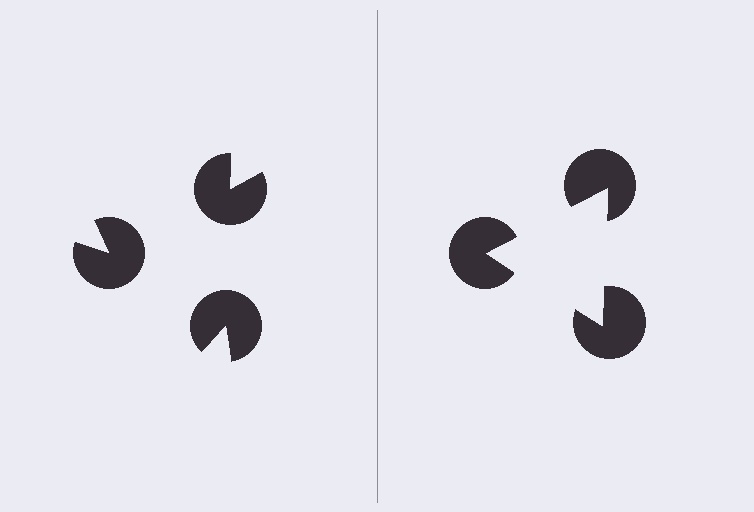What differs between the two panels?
The pac-man discs are positioned identically on both sides; only the wedge orientations differ. On the right they align to a triangle; on the left they are misaligned.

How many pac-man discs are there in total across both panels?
6 — 3 on each side.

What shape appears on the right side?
An illusory triangle.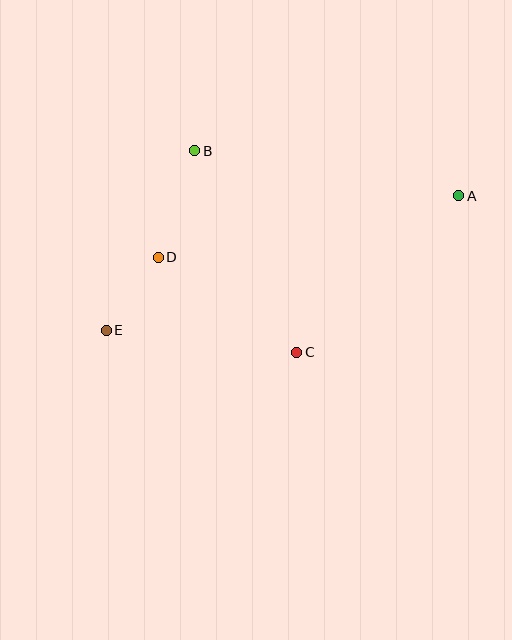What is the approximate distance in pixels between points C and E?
The distance between C and E is approximately 192 pixels.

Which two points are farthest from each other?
Points A and E are farthest from each other.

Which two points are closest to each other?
Points D and E are closest to each other.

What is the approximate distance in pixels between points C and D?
The distance between C and D is approximately 168 pixels.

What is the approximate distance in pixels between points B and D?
The distance between B and D is approximately 113 pixels.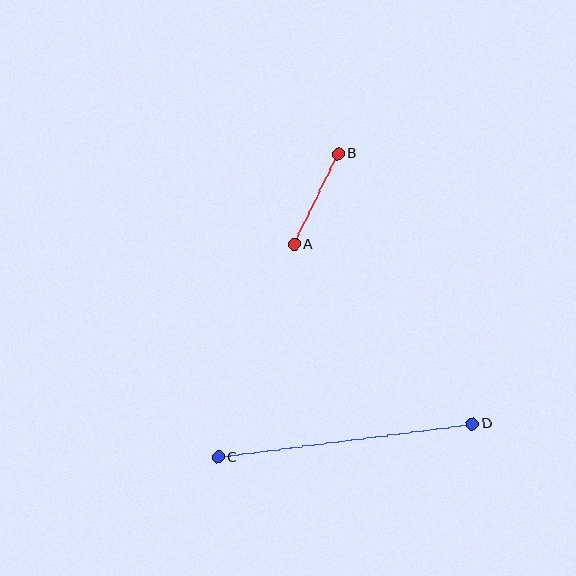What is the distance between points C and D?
The distance is approximately 256 pixels.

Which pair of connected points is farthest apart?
Points C and D are farthest apart.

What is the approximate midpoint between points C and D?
The midpoint is at approximately (345, 440) pixels.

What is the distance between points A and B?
The distance is approximately 101 pixels.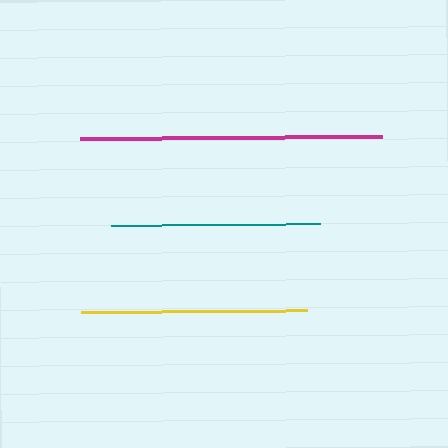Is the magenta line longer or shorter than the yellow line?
The magenta line is longer than the yellow line.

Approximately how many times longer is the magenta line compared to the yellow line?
The magenta line is approximately 1.3 times the length of the yellow line.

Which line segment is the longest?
The magenta line is the longest at approximately 303 pixels.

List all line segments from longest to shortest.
From longest to shortest: magenta, yellow, teal.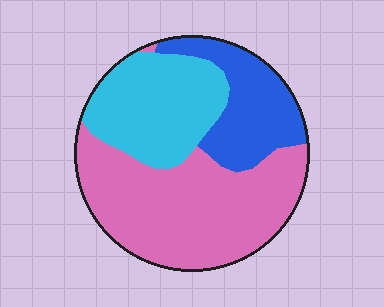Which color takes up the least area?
Blue, at roughly 20%.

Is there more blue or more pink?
Pink.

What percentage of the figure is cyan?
Cyan takes up about one quarter (1/4) of the figure.